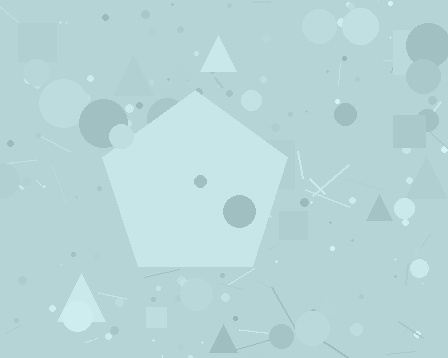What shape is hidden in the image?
A pentagon is hidden in the image.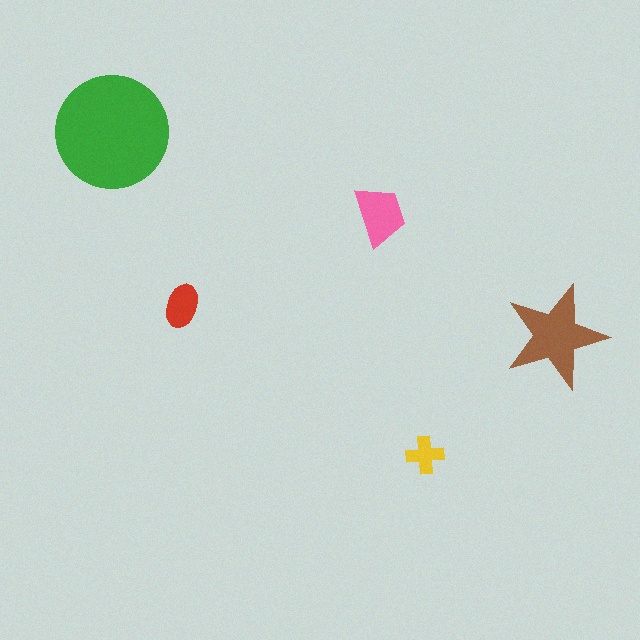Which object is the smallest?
The yellow cross.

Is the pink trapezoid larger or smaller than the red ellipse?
Larger.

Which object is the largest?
The green circle.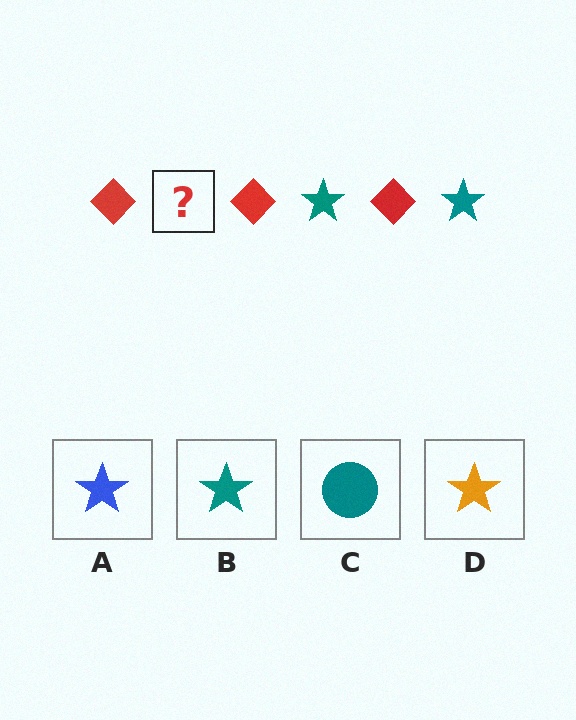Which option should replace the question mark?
Option B.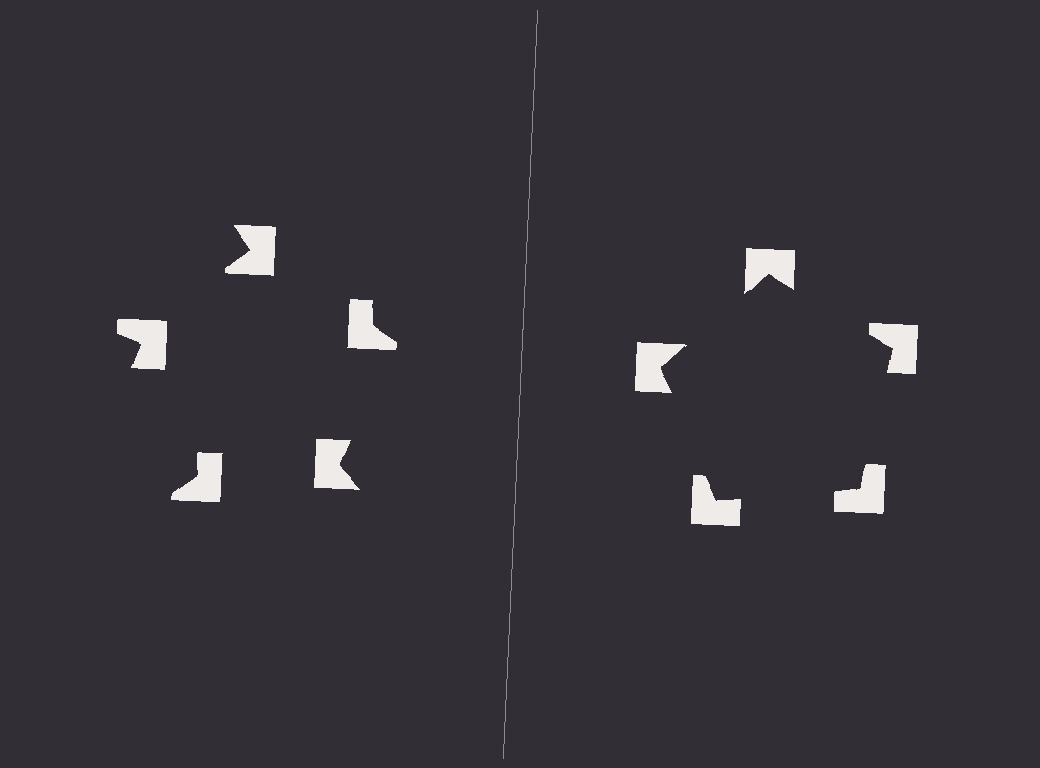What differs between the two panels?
The notched squares are positioned identically on both sides; only the wedge orientations differ. On the right they align to a pentagon; on the left they are misaligned.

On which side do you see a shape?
An illusory pentagon appears on the right side. On the left side the wedge cuts are rotated, so no coherent shape forms.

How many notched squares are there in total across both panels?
10 — 5 on each side.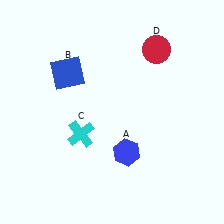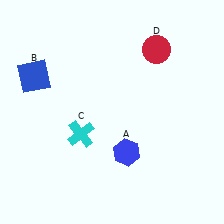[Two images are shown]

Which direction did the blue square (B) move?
The blue square (B) moved left.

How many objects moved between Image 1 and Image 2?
1 object moved between the two images.